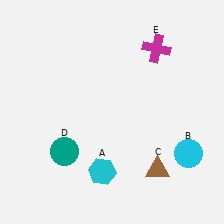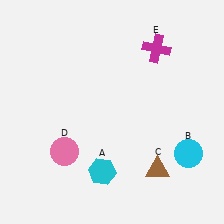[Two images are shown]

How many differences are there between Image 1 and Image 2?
There is 1 difference between the two images.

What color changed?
The circle (D) changed from teal in Image 1 to pink in Image 2.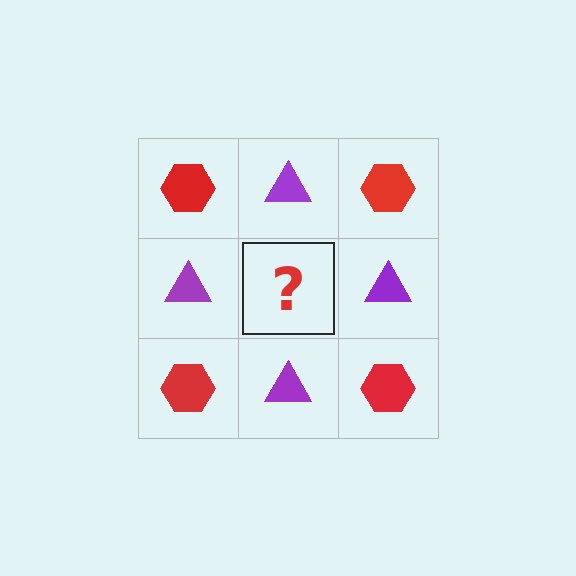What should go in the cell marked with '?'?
The missing cell should contain a red hexagon.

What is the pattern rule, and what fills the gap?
The rule is that it alternates red hexagon and purple triangle in a checkerboard pattern. The gap should be filled with a red hexagon.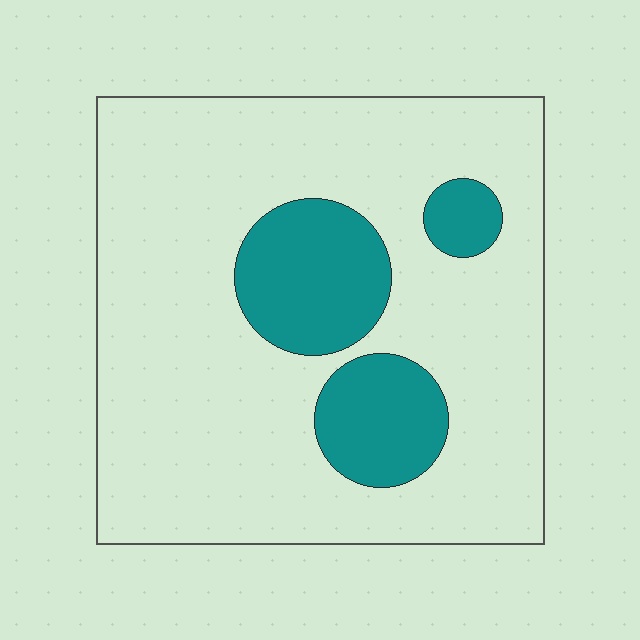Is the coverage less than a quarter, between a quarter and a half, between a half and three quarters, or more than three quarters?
Less than a quarter.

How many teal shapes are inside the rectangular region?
3.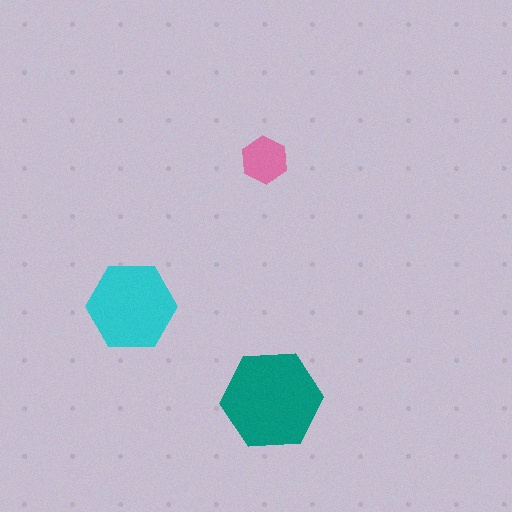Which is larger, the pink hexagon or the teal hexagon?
The teal one.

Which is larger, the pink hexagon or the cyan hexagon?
The cyan one.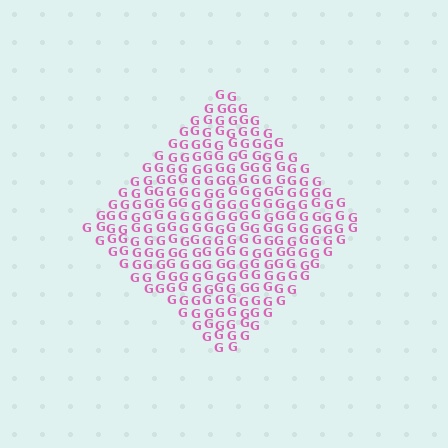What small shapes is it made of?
It is made of small letter G's.